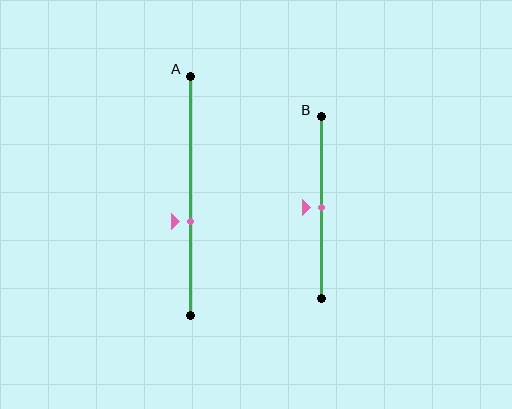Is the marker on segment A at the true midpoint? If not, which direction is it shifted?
No, the marker on segment A is shifted downward by about 10% of the segment length.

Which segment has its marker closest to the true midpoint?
Segment B has its marker closest to the true midpoint.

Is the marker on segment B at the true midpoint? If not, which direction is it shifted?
Yes, the marker on segment B is at the true midpoint.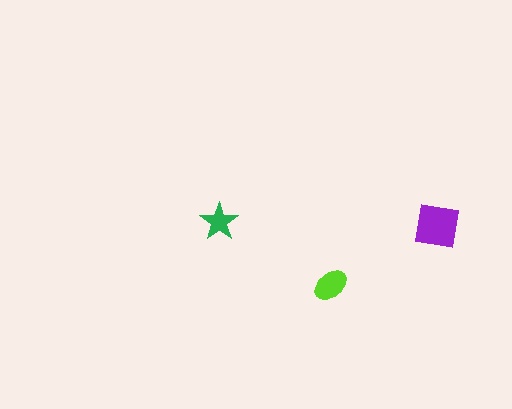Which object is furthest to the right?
The purple square is rightmost.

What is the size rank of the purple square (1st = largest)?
1st.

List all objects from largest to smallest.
The purple square, the lime ellipse, the green star.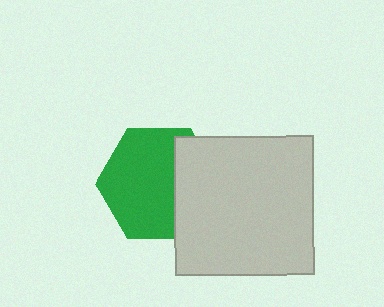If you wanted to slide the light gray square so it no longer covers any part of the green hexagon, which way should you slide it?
Slide it right — that is the most direct way to separate the two shapes.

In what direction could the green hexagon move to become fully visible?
The green hexagon could move left. That would shift it out from behind the light gray square entirely.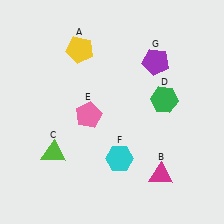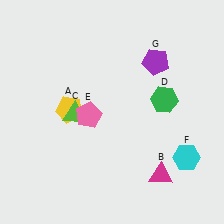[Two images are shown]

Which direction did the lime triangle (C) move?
The lime triangle (C) moved up.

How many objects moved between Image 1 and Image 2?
3 objects moved between the two images.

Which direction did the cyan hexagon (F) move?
The cyan hexagon (F) moved right.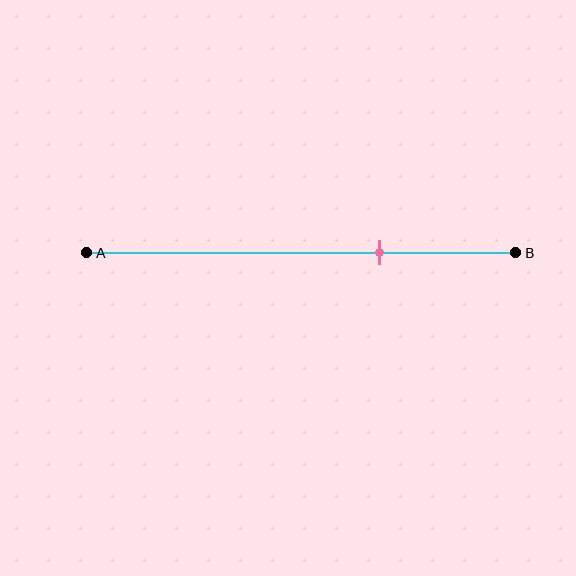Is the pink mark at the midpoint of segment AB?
No, the mark is at about 70% from A, not at the 50% midpoint.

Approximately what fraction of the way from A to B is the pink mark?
The pink mark is approximately 70% of the way from A to B.